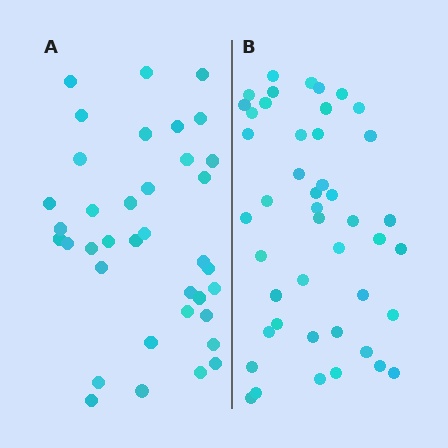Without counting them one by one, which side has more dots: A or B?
Region B (the right region) has more dots.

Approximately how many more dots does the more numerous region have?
Region B has roughly 8 or so more dots than region A.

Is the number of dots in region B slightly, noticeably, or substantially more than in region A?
Region B has only slightly more — the two regions are fairly close. The ratio is roughly 1.2 to 1.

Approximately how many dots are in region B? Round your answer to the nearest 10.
About 40 dots. (The exact count is 45, which rounds to 40.)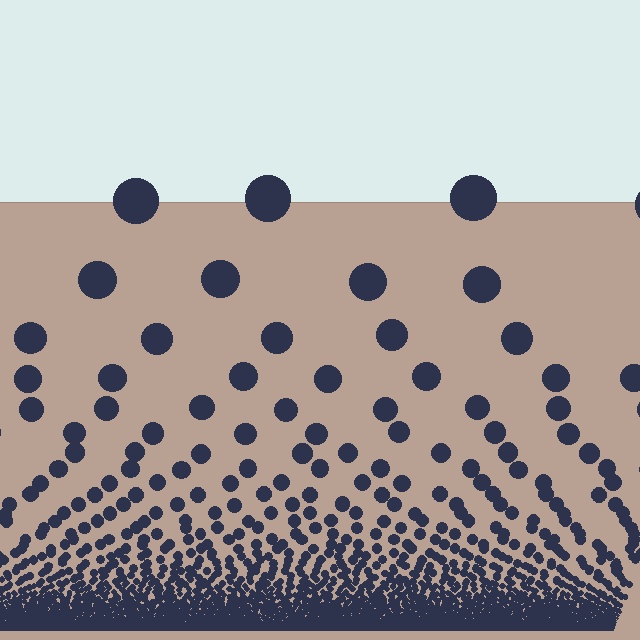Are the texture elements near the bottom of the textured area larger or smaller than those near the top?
Smaller. The gradient is inverted — elements near the bottom are smaller and denser.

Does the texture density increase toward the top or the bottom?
Density increases toward the bottom.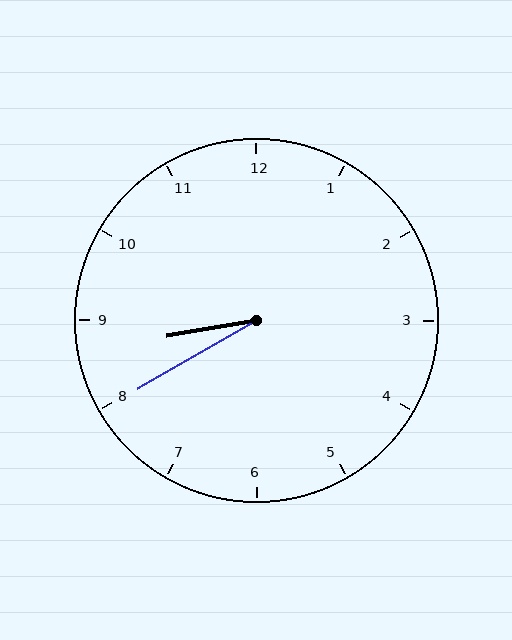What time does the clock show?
8:40.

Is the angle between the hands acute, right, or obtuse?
It is acute.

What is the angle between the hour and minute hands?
Approximately 20 degrees.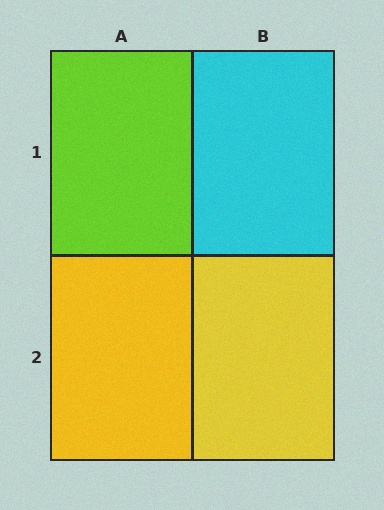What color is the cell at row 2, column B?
Yellow.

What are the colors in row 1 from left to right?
Lime, cyan.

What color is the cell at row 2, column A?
Yellow.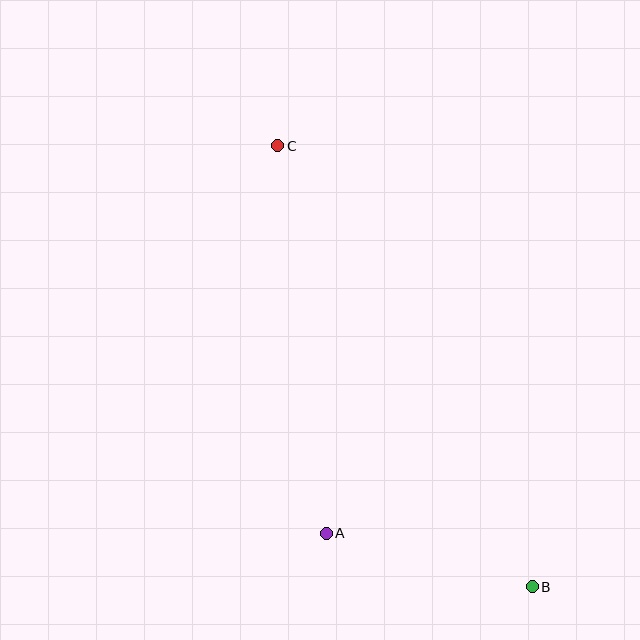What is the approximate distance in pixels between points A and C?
The distance between A and C is approximately 390 pixels.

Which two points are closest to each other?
Points A and B are closest to each other.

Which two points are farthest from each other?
Points B and C are farthest from each other.